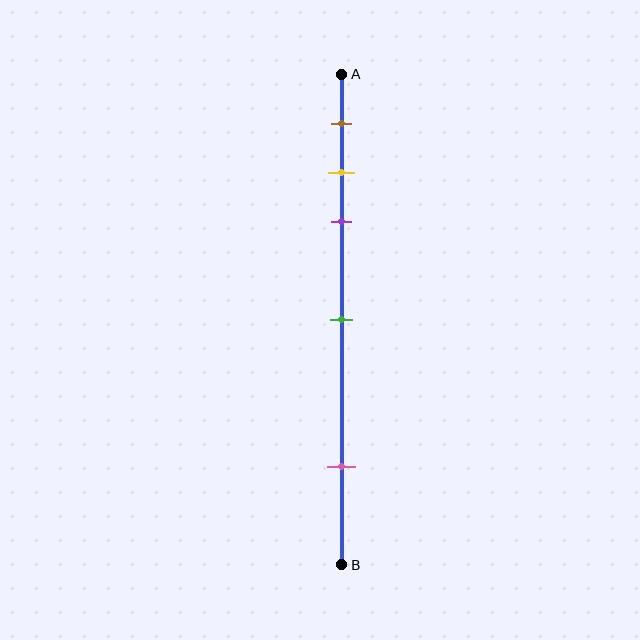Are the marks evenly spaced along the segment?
No, the marks are not evenly spaced.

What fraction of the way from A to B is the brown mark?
The brown mark is approximately 10% (0.1) of the way from A to B.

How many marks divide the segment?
There are 5 marks dividing the segment.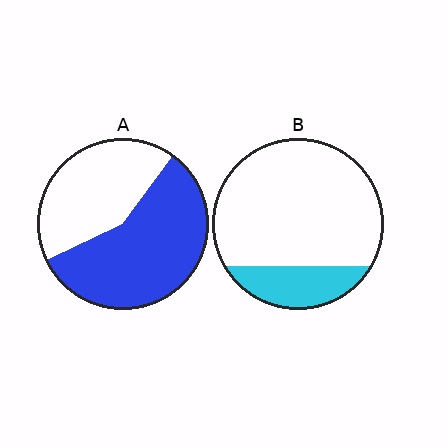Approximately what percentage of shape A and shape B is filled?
A is approximately 60% and B is approximately 20%.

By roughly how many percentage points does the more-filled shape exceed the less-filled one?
By roughly 40 percentage points (A over B).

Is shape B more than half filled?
No.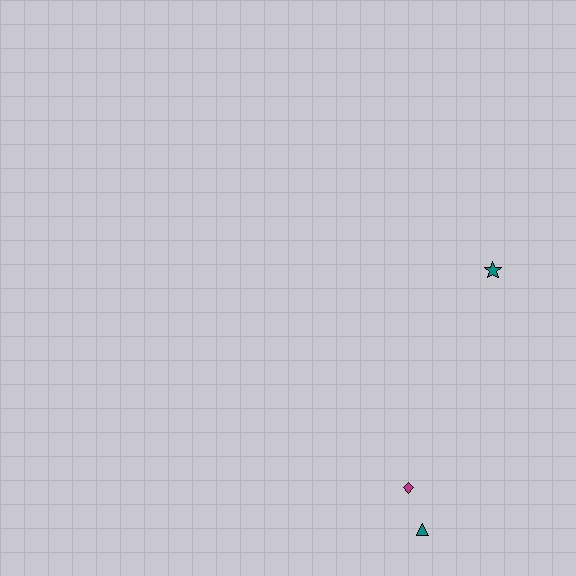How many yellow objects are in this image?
There are no yellow objects.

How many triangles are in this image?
There is 1 triangle.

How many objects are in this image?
There are 3 objects.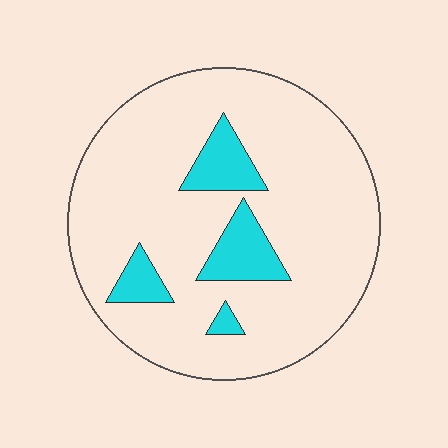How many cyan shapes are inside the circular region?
4.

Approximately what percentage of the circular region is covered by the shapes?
Approximately 15%.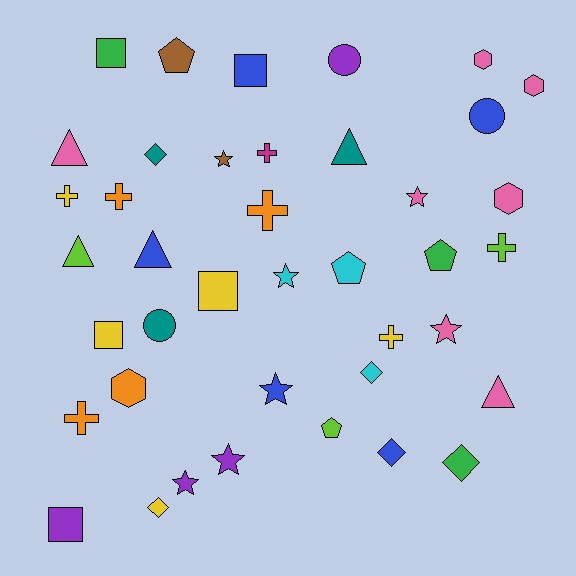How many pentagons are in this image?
There are 4 pentagons.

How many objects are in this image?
There are 40 objects.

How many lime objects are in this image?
There are 3 lime objects.